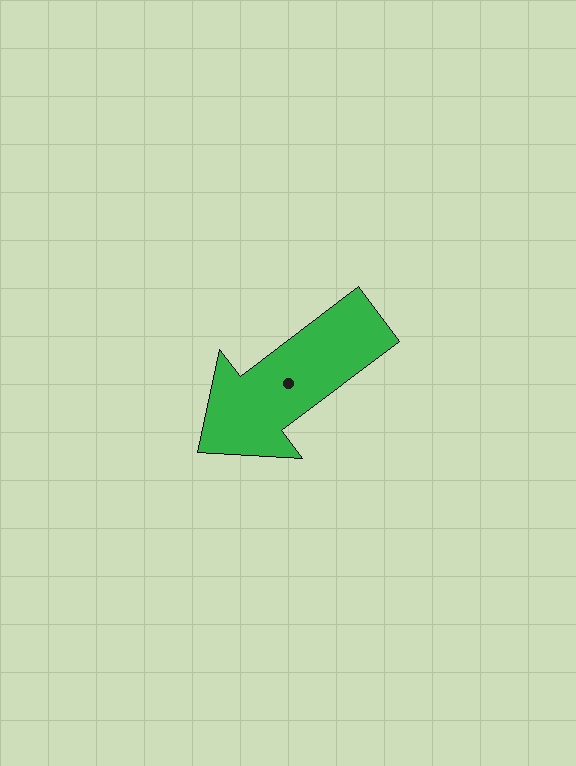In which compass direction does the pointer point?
Southwest.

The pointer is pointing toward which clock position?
Roughly 8 o'clock.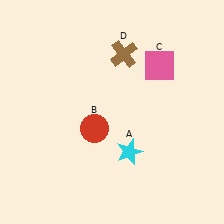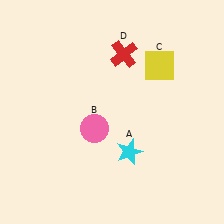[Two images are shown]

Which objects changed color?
B changed from red to pink. C changed from pink to yellow. D changed from brown to red.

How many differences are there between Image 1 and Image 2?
There are 3 differences between the two images.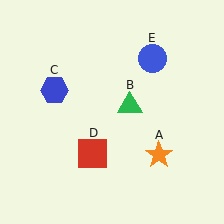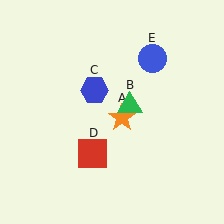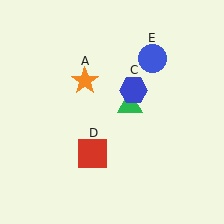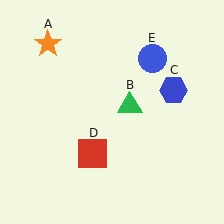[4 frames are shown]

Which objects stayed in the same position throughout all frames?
Green triangle (object B) and red square (object D) and blue circle (object E) remained stationary.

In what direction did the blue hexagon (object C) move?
The blue hexagon (object C) moved right.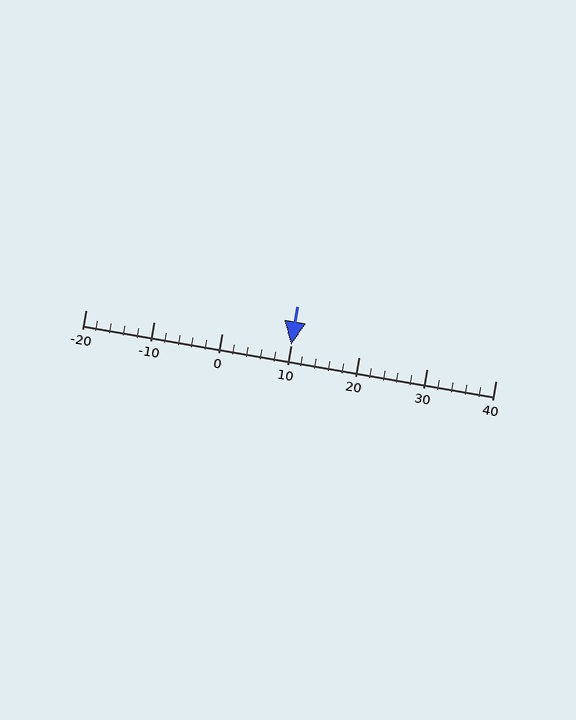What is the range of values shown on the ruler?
The ruler shows values from -20 to 40.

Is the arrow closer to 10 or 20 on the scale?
The arrow is closer to 10.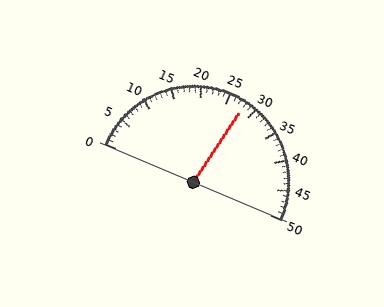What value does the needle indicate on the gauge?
The needle indicates approximately 28.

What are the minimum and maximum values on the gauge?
The gauge ranges from 0 to 50.